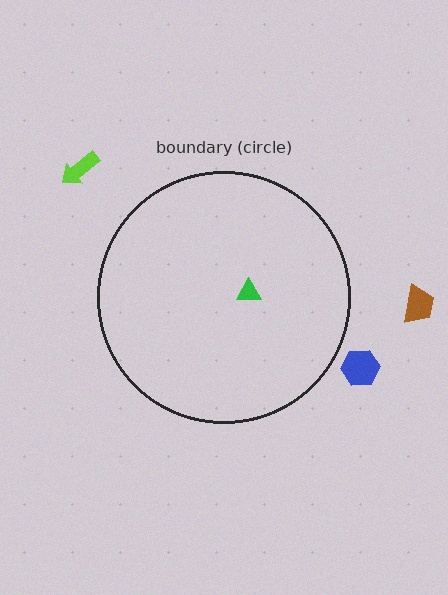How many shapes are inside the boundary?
1 inside, 3 outside.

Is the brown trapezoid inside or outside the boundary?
Outside.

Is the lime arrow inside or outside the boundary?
Outside.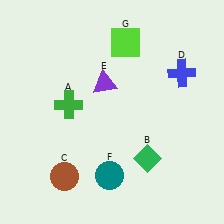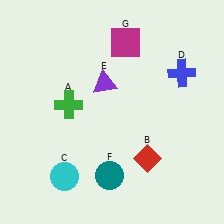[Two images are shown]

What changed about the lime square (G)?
In Image 1, G is lime. In Image 2, it changed to magenta.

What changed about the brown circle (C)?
In Image 1, C is brown. In Image 2, it changed to cyan.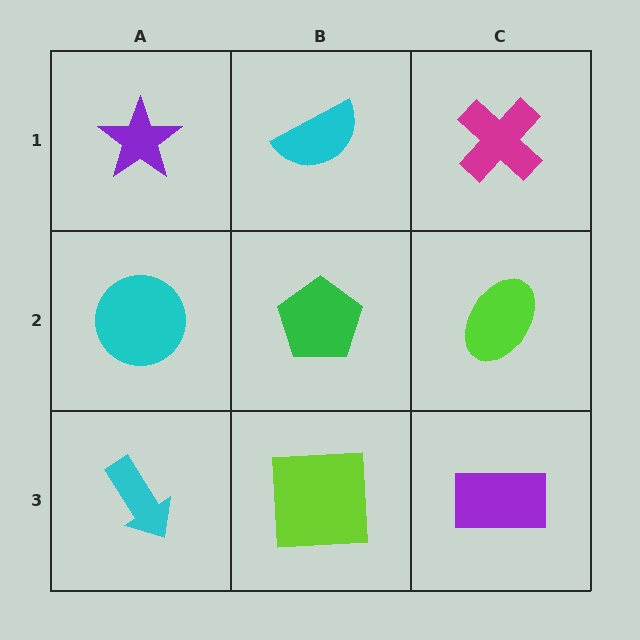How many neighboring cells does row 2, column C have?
3.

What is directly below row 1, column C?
A lime ellipse.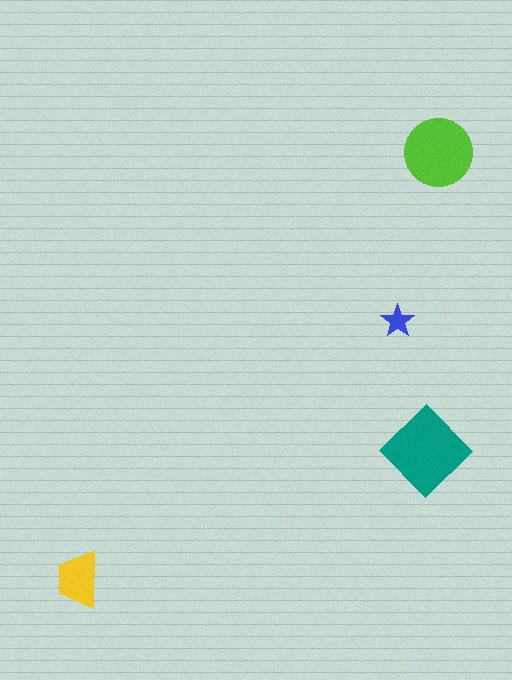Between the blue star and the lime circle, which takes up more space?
The lime circle.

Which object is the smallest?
The blue star.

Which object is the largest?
The teal diamond.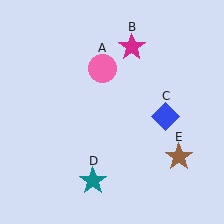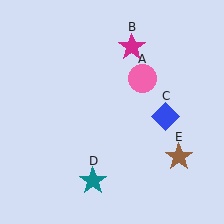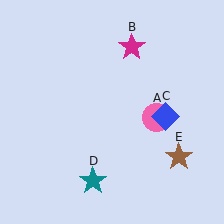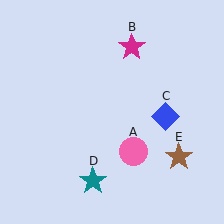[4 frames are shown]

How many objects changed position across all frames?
1 object changed position: pink circle (object A).